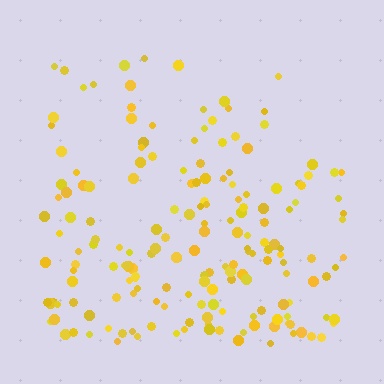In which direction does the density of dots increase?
From top to bottom, with the bottom side densest.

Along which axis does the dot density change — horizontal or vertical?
Vertical.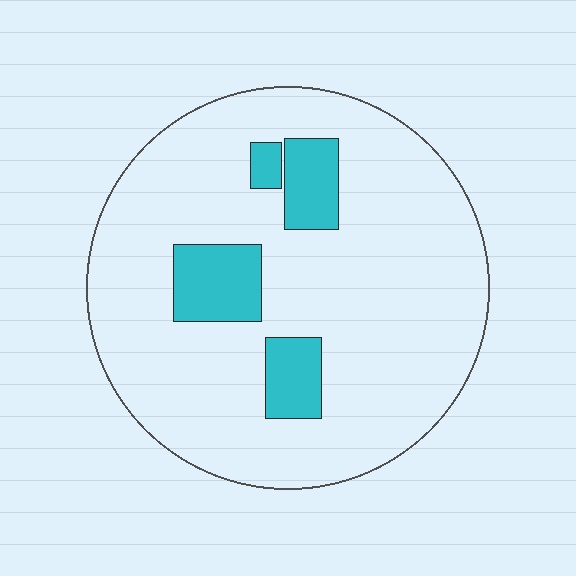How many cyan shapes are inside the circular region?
4.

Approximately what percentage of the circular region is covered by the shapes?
Approximately 15%.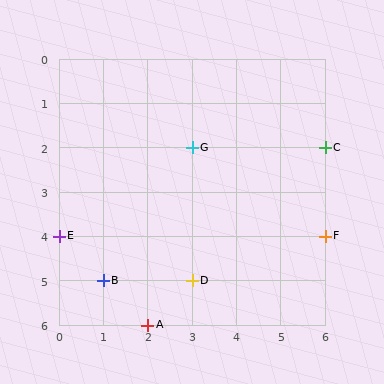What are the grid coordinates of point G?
Point G is at grid coordinates (3, 2).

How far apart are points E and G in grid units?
Points E and G are 3 columns and 2 rows apart (about 3.6 grid units diagonally).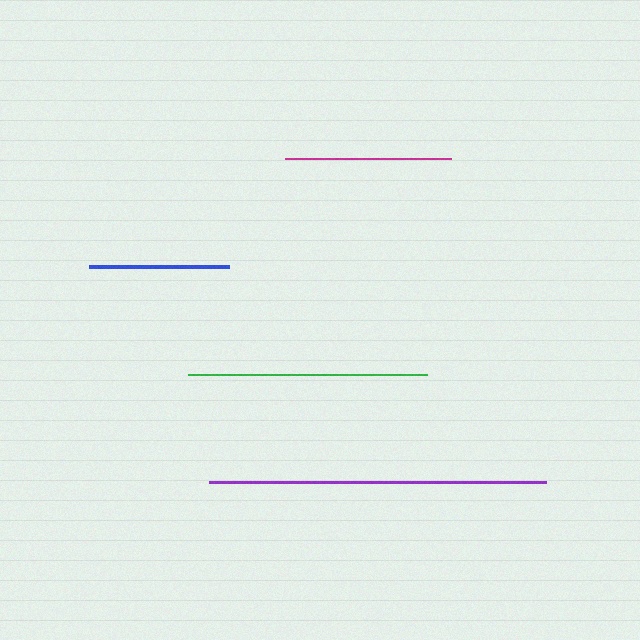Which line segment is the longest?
The purple line is the longest at approximately 337 pixels.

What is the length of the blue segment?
The blue segment is approximately 141 pixels long.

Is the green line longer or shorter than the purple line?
The purple line is longer than the green line.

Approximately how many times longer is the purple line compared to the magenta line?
The purple line is approximately 2.0 times the length of the magenta line.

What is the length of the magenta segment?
The magenta segment is approximately 166 pixels long.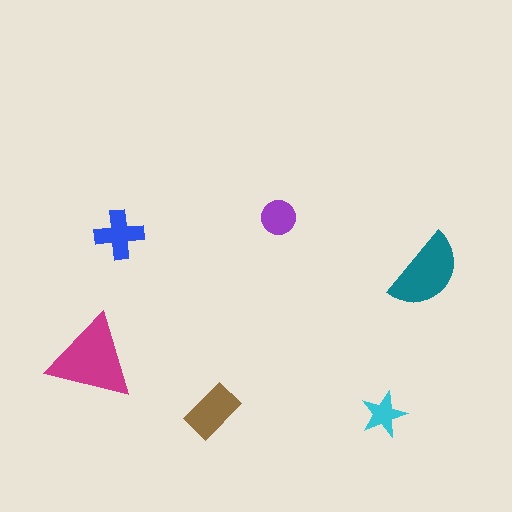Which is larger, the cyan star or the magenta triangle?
The magenta triangle.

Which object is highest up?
The purple circle is topmost.